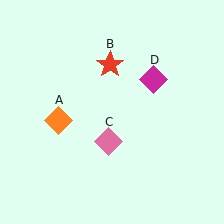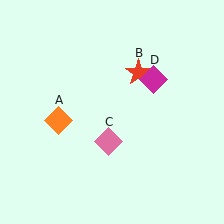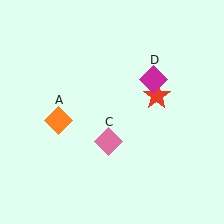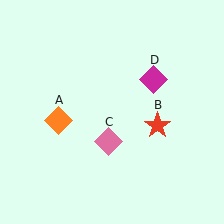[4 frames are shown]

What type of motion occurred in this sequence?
The red star (object B) rotated clockwise around the center of the scene.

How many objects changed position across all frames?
1 object changed position: red star (object B).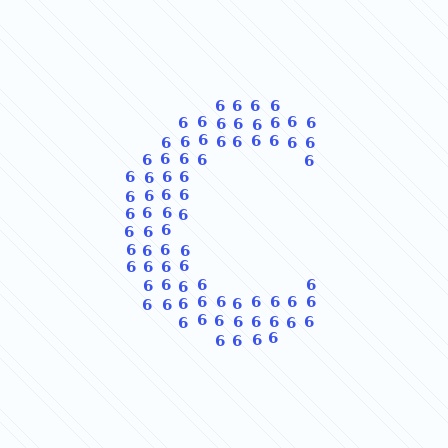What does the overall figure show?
The overall figure shows the letter C.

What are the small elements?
The small elements are digit 6's.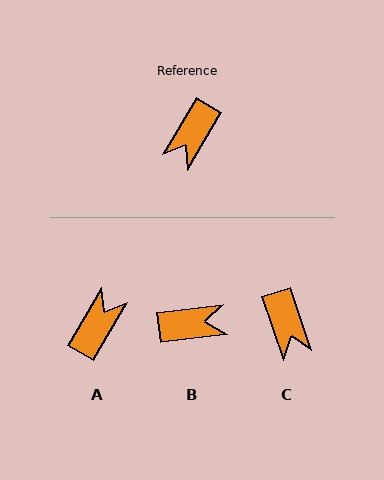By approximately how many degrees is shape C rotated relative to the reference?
Approximately 49 degrees counter-clockwise.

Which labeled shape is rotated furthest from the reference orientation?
A, about 179 degrees away.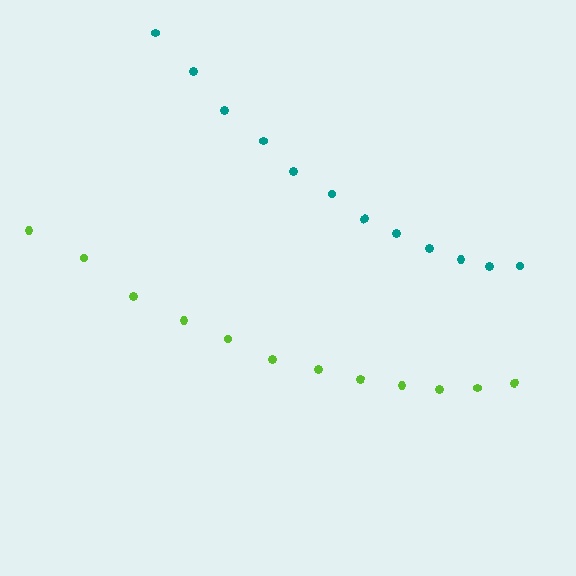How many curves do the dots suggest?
There are 2 distinct paths.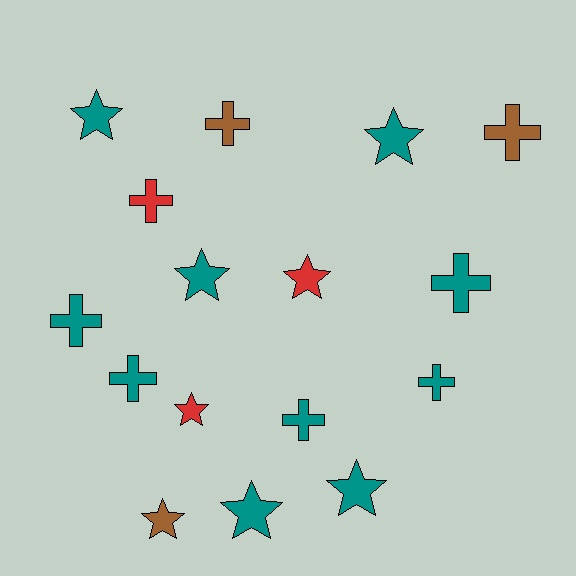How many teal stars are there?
There are 5 teal stars.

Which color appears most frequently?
Teal, with 10 objects.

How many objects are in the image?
There are 16 objects.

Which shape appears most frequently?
Cross, with 8 objects.